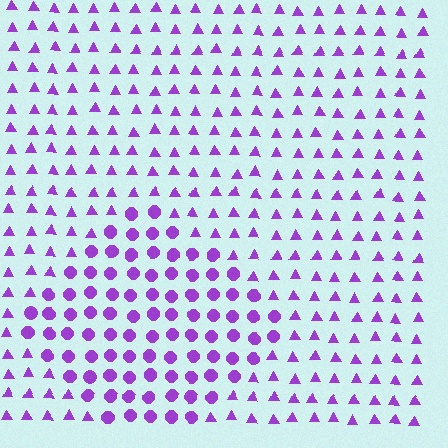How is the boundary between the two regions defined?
The boundary is defined by a change in element shape: circles inside vs. triangles outside. All elements share the same color and spacing.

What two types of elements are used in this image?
The image uses circles inside the diamond region and triangles outside it.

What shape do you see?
I see a diamond.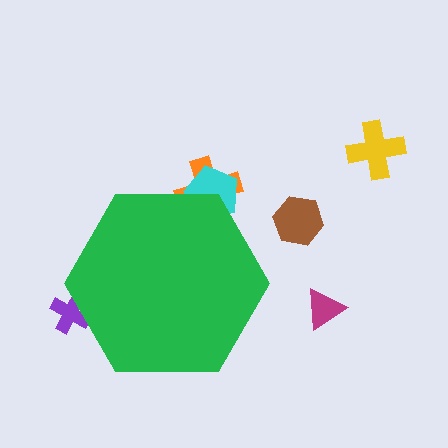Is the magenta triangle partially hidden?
No, the magenta triangle is fully visible.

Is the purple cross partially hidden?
Yes, the purple cross is partially hidden behind the green hexagon.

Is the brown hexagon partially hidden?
No, the brown hexagon is fully visible.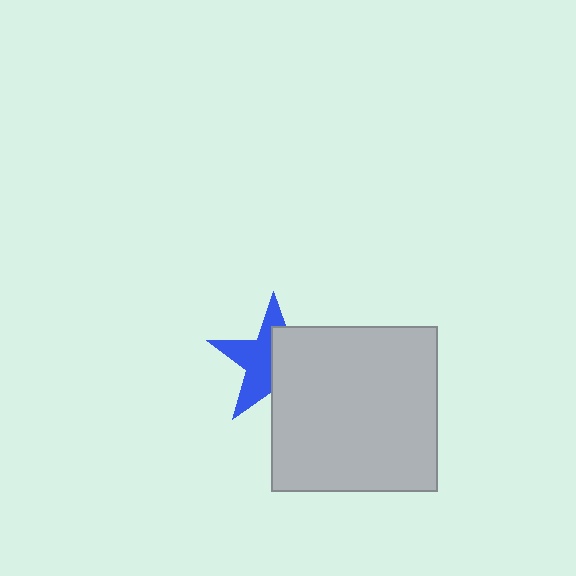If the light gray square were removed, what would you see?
You would see the complete blue star.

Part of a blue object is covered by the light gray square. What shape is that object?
It is a star.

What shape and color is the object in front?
The object in front is a light gray square.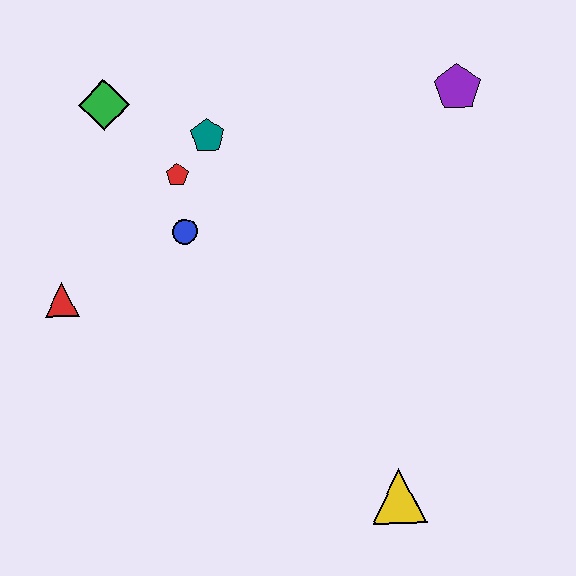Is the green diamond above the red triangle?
Yes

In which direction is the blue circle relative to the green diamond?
The blue circle is below the green diamond.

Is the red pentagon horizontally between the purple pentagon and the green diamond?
Yes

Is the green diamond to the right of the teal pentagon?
No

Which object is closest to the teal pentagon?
The red pentagon is closest to the teal pentagon.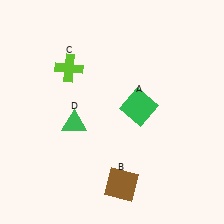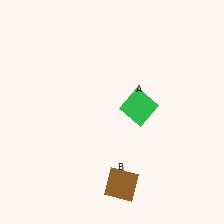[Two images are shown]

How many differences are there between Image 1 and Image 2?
There are 2 differences between the two images.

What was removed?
The green triangle (D), the lime cross (C) were removed in Image 2.